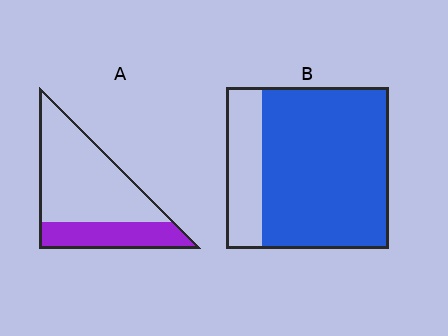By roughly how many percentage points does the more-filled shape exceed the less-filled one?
By roughly 45 percentage points (B over A).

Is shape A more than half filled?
No.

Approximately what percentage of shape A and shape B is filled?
A is approximately 30% and B is approximately 80%.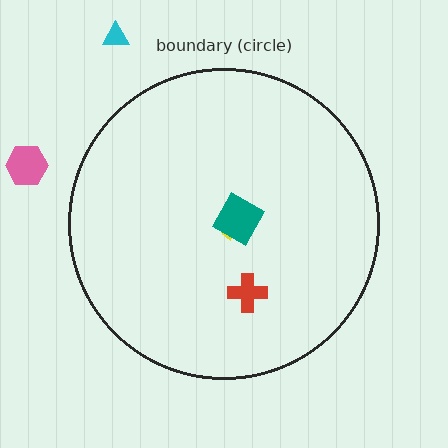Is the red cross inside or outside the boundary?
Inside.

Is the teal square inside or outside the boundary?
Inside.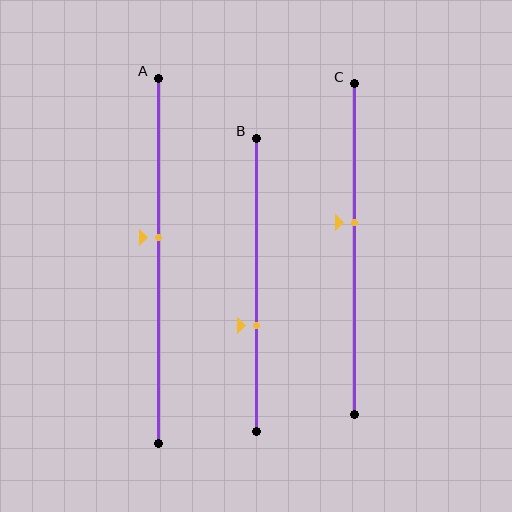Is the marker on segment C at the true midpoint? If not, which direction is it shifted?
No, the marker on segment C is shifted upward by about 8% of the segment length.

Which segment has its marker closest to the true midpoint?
Segment A has its marker closest to the true midpoint.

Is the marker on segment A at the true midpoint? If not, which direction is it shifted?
No, the marker on segment A is shifted upward by about 6% of the segment length.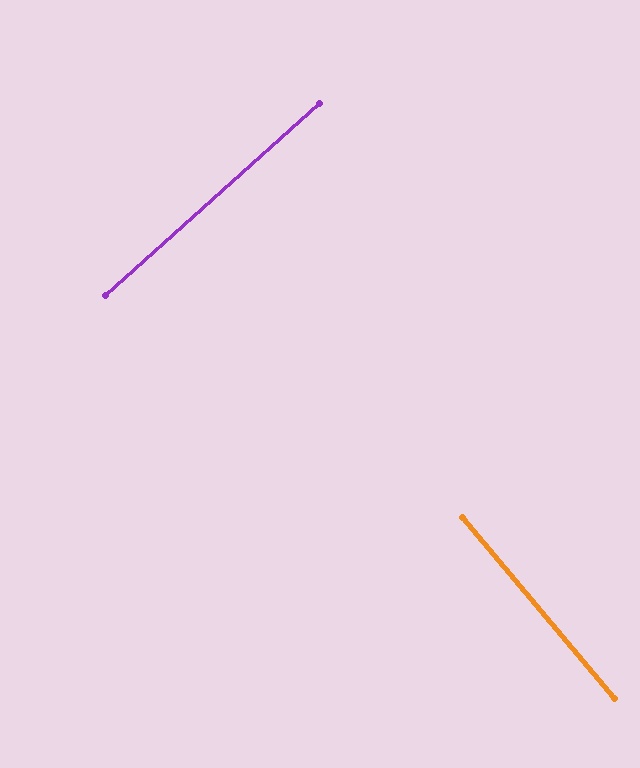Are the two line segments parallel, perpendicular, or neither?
Perpendicular — they meet at approximately 88°.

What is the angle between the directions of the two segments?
Approximately 88 degrees.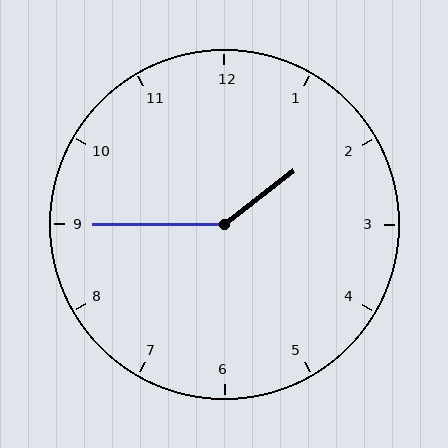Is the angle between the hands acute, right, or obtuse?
It is obtuse.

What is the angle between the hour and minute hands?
Approximately 142 degrees.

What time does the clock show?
1:45.